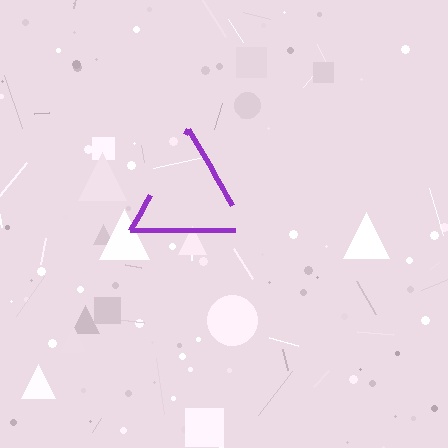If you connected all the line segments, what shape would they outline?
They would outline a triangle.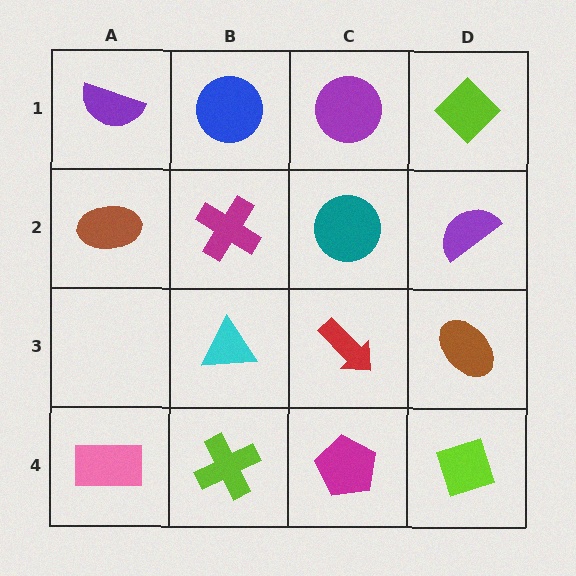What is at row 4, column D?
A lime diamond.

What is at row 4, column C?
A magenta pentagon.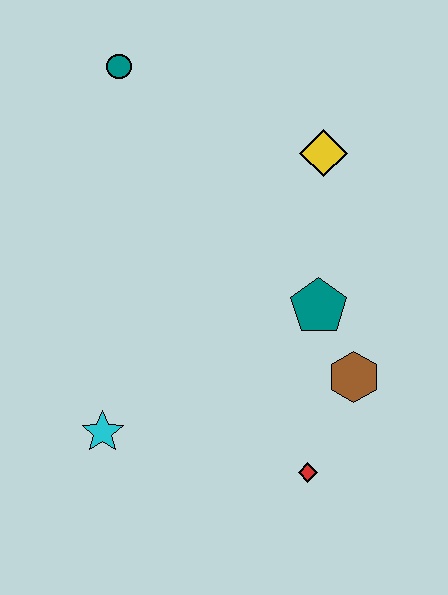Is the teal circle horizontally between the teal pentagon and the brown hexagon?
No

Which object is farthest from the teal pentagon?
The teal circle is farthest from the teal pentagon.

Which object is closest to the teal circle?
The yellow diamond is closest to the teal circle.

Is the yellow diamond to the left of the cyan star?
No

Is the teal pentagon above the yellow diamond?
No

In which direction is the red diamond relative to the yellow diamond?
The red diamond is below the yellow diamond.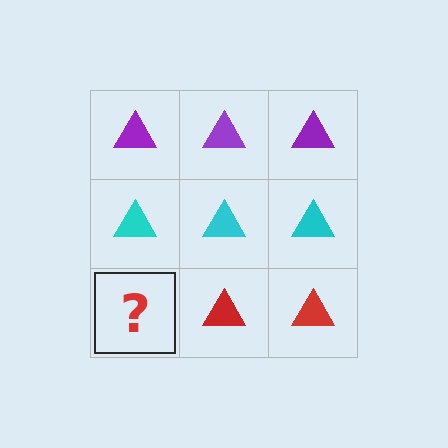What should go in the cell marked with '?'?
The missing cell should contain a red triangle.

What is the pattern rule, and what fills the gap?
The rule is that each row has a consistent color. The gap should be filled with a red triangle.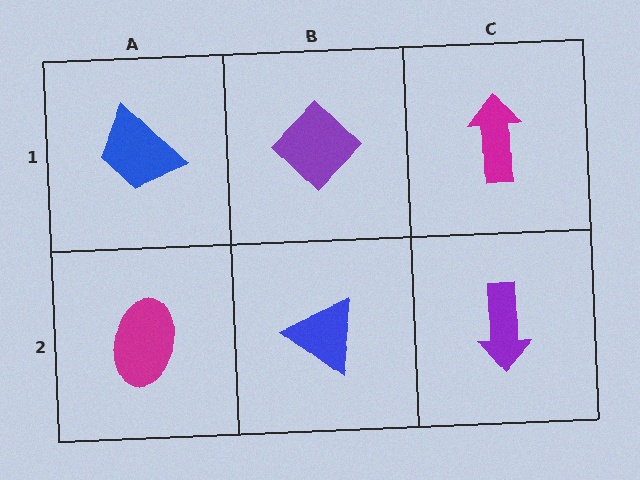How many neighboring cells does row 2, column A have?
2.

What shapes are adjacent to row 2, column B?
A purple diamond (row 1, column B), a magenta ellipse (row 2, column A), a purple arrow (row 2, column C).